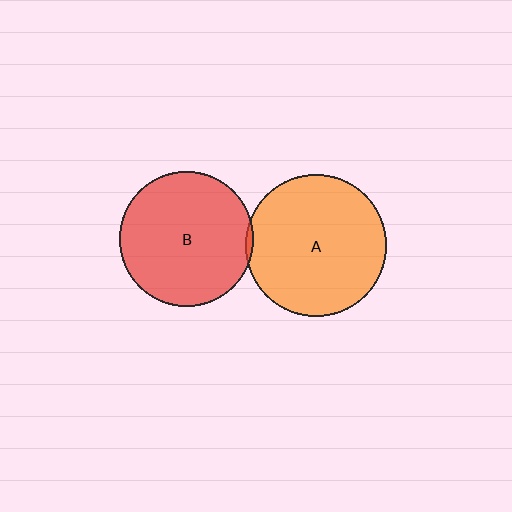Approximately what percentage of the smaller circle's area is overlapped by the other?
Approximately 5%.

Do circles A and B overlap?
Yes.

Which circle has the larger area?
Circle A (orange).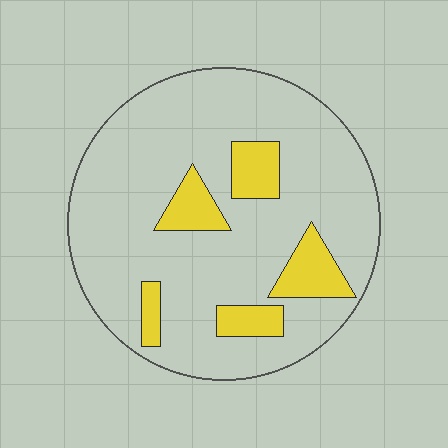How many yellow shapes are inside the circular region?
5.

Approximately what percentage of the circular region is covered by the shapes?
Approximately 15%.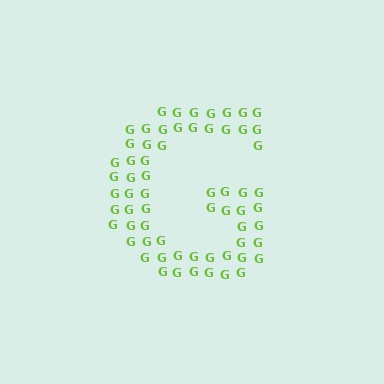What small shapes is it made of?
It is made of small letter G's.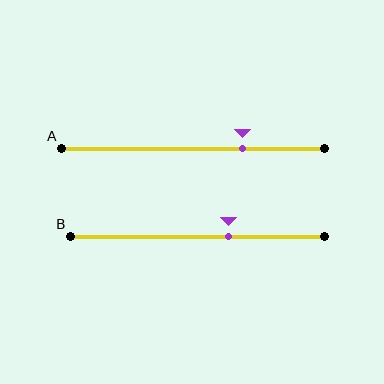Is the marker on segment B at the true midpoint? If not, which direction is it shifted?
No, the marker on segment B is shifted to the right by about 12% of the segment length.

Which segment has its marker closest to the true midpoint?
Segment B has its marker closest to the true midpoint.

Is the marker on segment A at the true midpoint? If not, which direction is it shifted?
No, the marker on segment A is shifted to the right by about 19% of the segment length.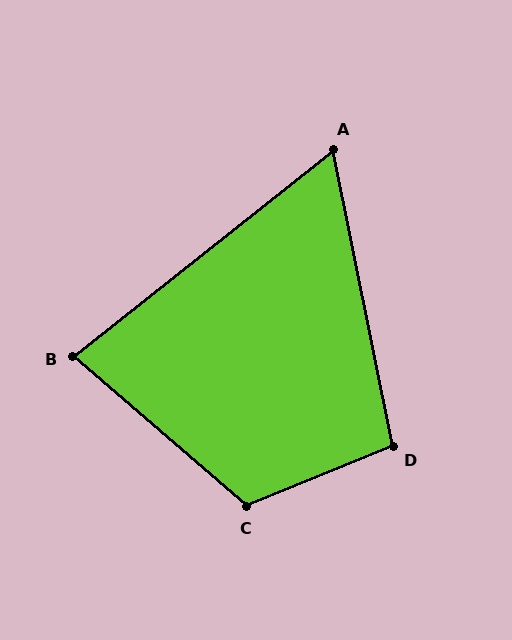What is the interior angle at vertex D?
Approximately 101 degrees (obtuse).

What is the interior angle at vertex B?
Approximately 79 degrees (acute).